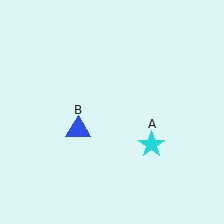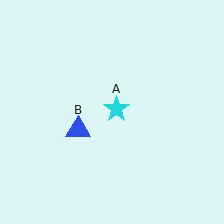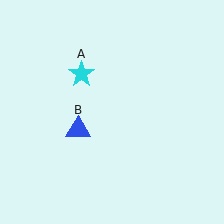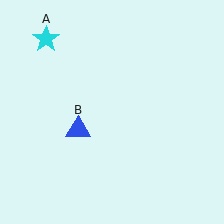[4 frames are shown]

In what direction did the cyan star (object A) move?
The cyan star (object A) moved up and to the left.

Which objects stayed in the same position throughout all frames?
Blue triangle (object B) remained stationary.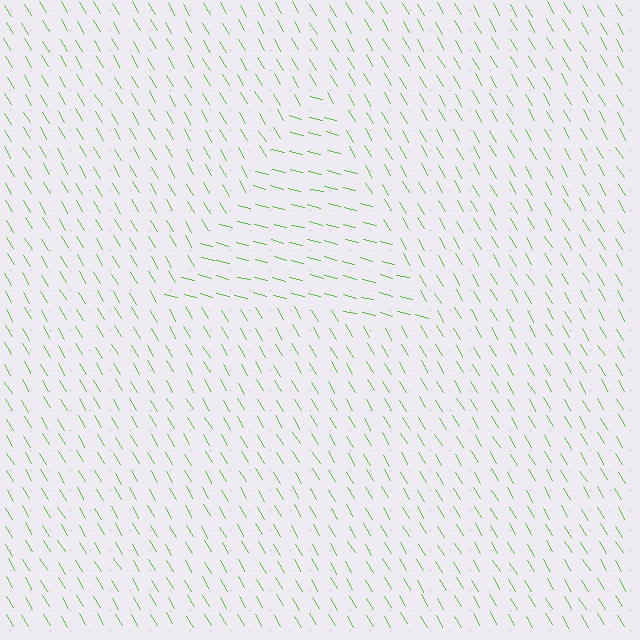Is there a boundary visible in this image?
Yes, there is a texture boundary formed by a change in line orientation.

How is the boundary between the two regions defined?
The boundary is defined purely by a change in line orientation (approximately 45 degrees difference). All lines are the same color and thickness.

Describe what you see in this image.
The image is filled with small lime line segments. A triangle region in the image has lines oriented differently from the surrounding lines, creating a visible texture boundary.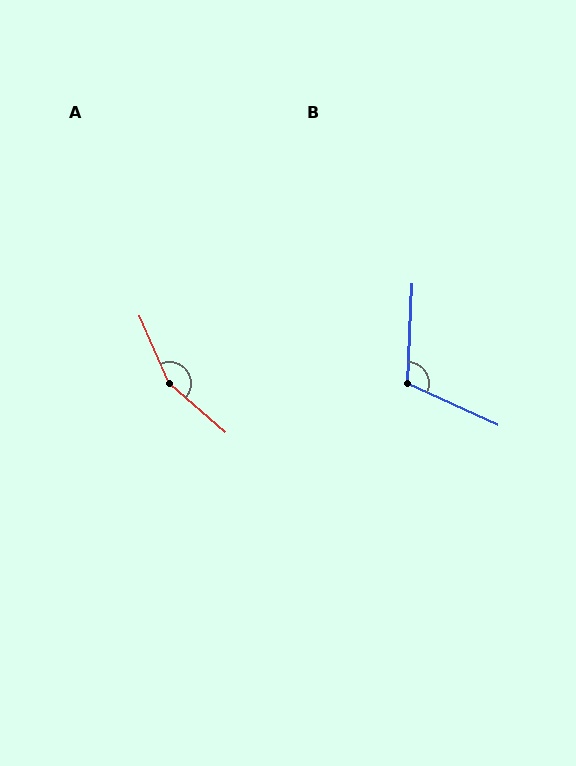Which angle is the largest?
A, at approximately 155 degrees.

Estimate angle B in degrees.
Approximately 112 degrees.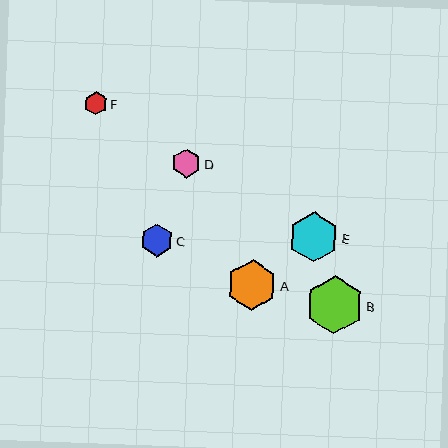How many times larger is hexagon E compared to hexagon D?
Hexagon E is approximately 1.7 times the size of hexagon D.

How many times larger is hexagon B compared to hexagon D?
Hexagon B is approximately 2.0 times the size of hexagon D.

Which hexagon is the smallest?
Hexagon F is the smallest with a size of approximately 23 pixels.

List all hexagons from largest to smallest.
From largest to smallest: B, A, E, C, D, F.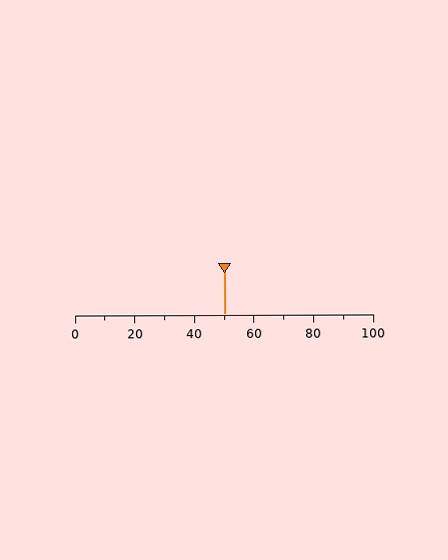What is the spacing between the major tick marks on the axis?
The major ticks are spaced 20 apart.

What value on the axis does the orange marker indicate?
The marker indicates approximately 50.